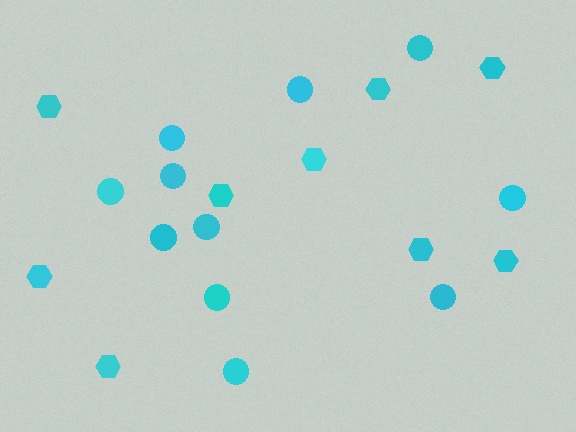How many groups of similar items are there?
There are 2 groups: one group of hexagons (9) and one group of circles (11).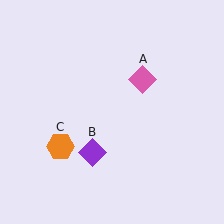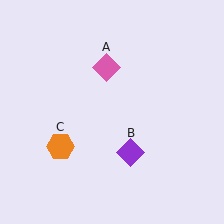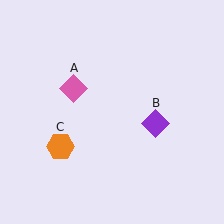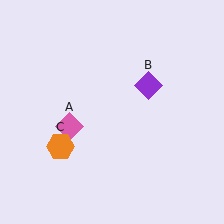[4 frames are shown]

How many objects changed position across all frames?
2 objects changed position: pink diamond (object A), purple diamond (object B).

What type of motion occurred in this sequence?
The pink diamond (object A), purple diamond (object B) rotated counterclockwise around the center of the scene.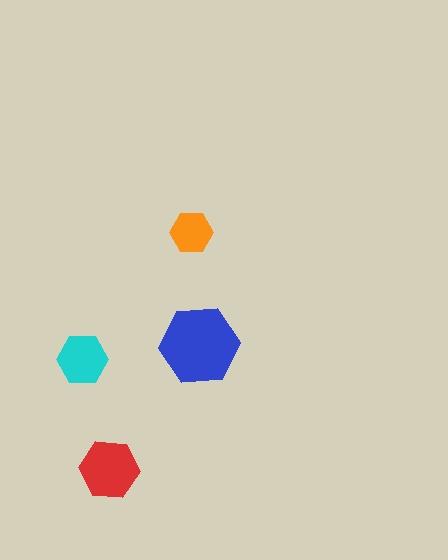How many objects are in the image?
There are 4 objects in the image.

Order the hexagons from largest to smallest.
the blue one, the red one, the cyan one, the orange one.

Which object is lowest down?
The red hexagon is bottommost.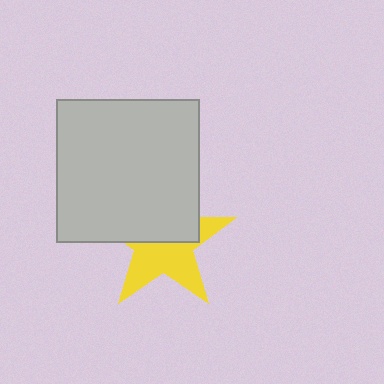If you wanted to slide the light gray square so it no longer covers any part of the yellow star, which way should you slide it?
Slide it up — that is the most direct way to separate the two shapes.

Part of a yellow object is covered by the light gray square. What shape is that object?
It is a star.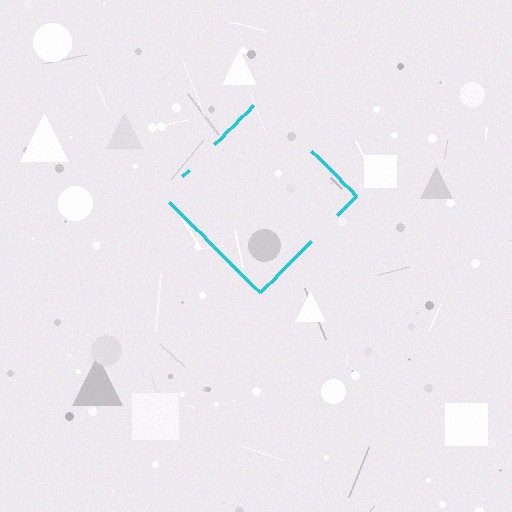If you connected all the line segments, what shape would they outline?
They would outline a diamond.